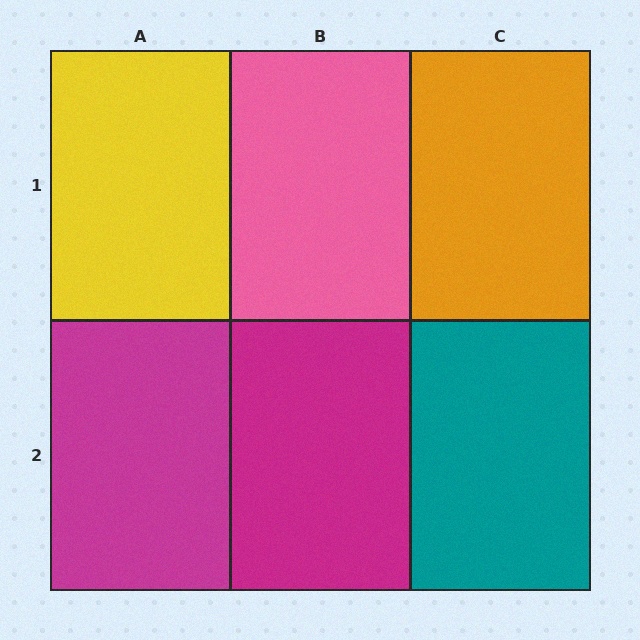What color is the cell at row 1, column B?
Pink.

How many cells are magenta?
2 cells are magenta.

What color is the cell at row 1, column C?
Orange.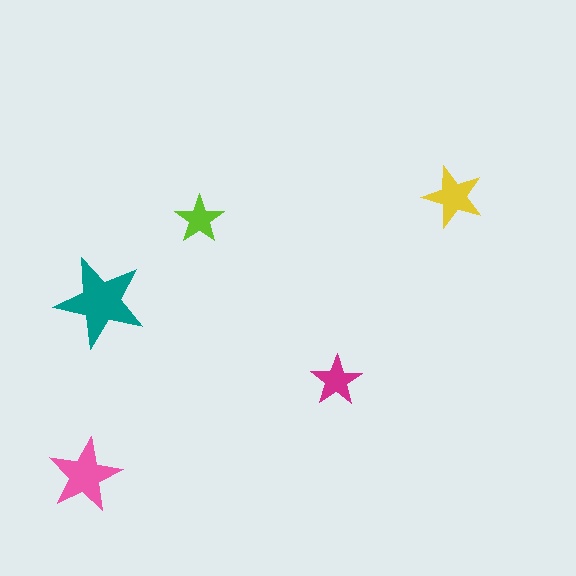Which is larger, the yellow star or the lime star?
The yellow one.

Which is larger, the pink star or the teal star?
The teal one.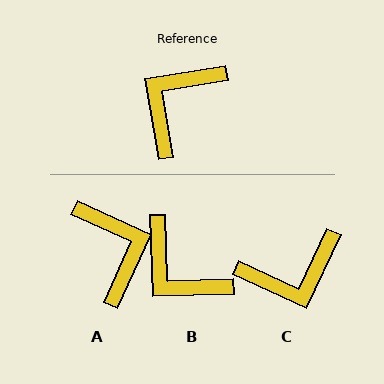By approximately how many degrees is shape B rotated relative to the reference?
Approximately 82 degrees counter-clockwise.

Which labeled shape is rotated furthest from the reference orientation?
C, about 145 degrees away.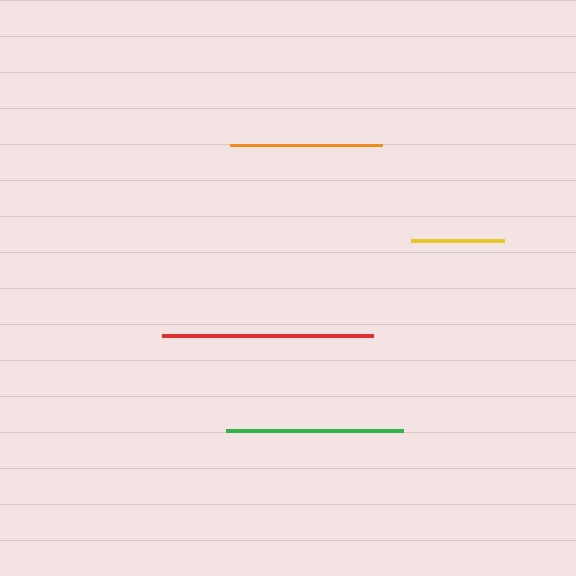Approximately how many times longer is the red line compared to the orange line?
The red line is approximately 1.4 times the length of the orange line.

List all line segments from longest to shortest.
From longest to shortest: red, green, orange, yellow.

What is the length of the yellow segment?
The yellow segment is approximately 93 pixels long.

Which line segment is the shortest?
The yellow line is the shortest at approximately 93 pixels.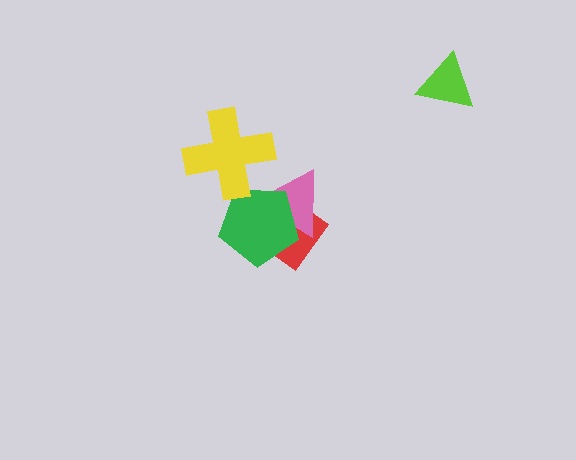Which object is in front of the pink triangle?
The green pentagon is in front of the pink triangle.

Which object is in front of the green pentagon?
The yellow cross is in front of the green pentagon.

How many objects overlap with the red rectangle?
2 objects overlap with the red rectangle.